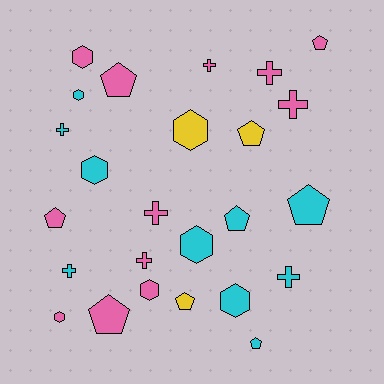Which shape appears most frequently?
Pentagon, with 9 objects.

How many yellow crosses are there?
There are no yellow crosses.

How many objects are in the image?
There are 25 objects.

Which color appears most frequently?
Pink, with 12 objects.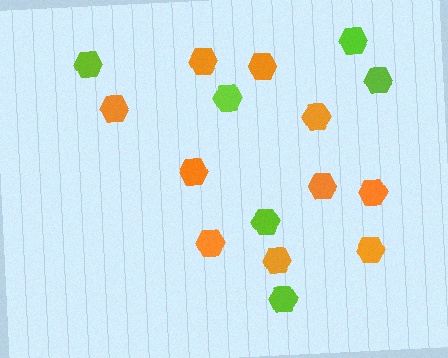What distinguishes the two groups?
There are 2 groups: one group of orange hexagons (10) and one group of lime hexagons (6).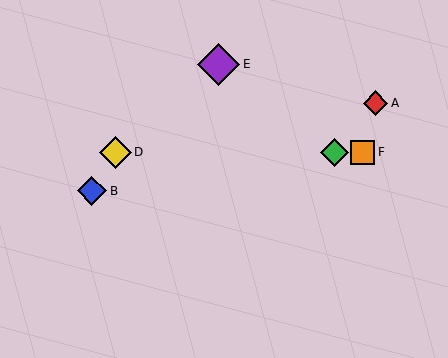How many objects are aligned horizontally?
3 objects (C, D, F) are aligned horizontally.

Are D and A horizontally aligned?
No, D is at y≈152 and A is at y≈103.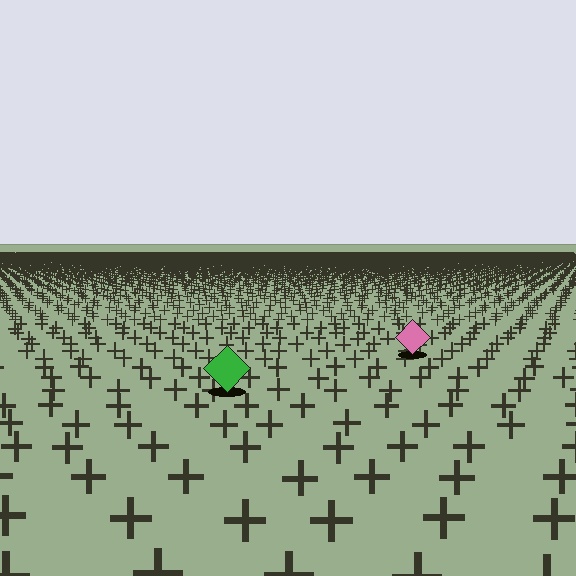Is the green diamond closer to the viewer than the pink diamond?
Yes. The green diamond is closer — you can tell from the texture gradient: the ground texture is coarser near it.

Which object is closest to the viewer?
The green diamond is closest. The texture marks near it are larger and more spread out.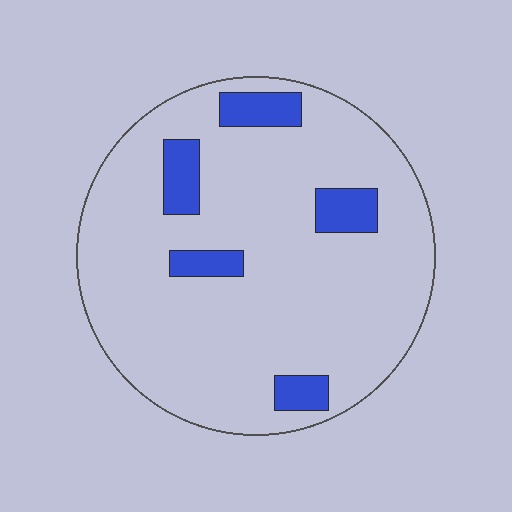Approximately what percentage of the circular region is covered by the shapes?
Approximately 10%.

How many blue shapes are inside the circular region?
5.